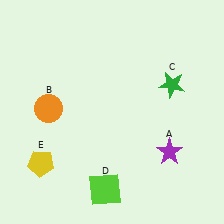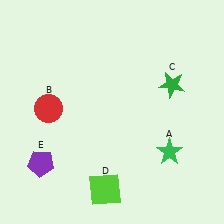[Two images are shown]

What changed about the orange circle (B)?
In Image 1, B is orange. In Image 2, it changed to red.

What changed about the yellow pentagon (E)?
In Image 1, E is yellow. In Image 2, it changed to purple.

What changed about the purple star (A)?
In Image 1, A is purple. In Image 2, it changed to green.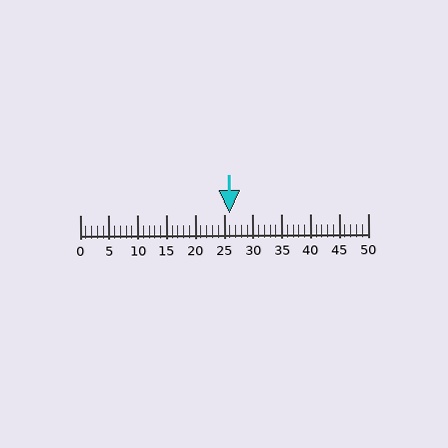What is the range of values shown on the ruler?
The ruler shows values from 0 to 50.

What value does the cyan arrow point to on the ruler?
The cyan arrow points to approximately 26.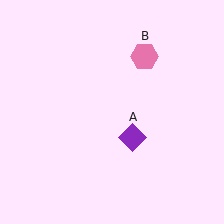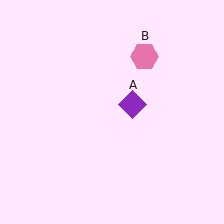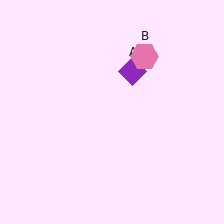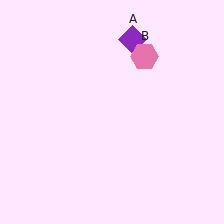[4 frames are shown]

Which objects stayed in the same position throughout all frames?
Pink hexagon (object B) remained stationary.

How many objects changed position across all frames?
1 object changed position: purple diamond (object A).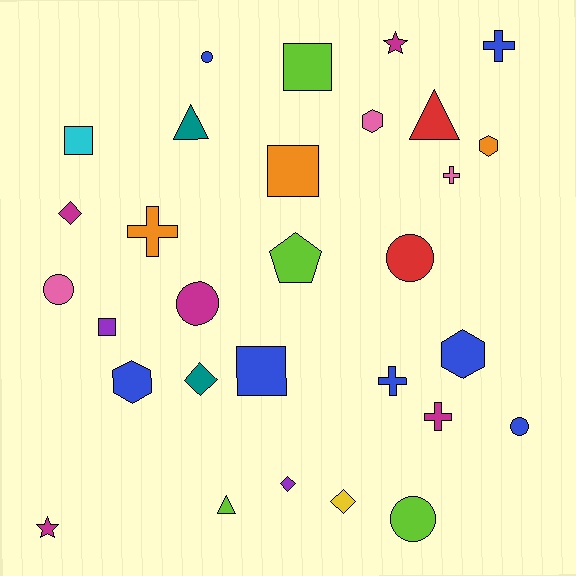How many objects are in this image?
There are 30 objects.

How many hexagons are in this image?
There are 4 hexagons.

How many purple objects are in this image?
There are 2 purple objects.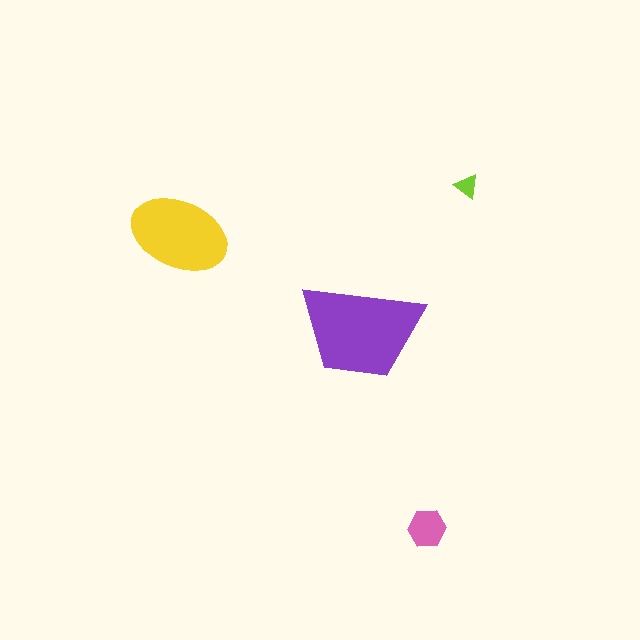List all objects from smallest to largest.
The lime triangle, the pink hexagon, the yellow ellipse, the purple trapezoid.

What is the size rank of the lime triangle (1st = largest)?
4th.